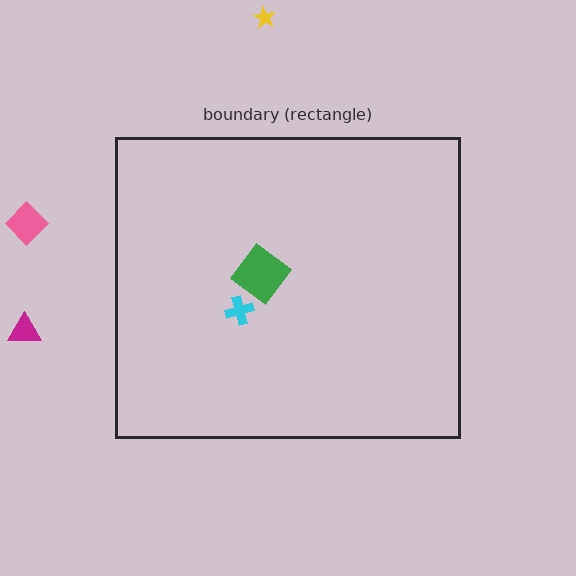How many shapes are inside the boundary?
2 inside, 3 outside.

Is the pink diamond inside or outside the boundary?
Outside.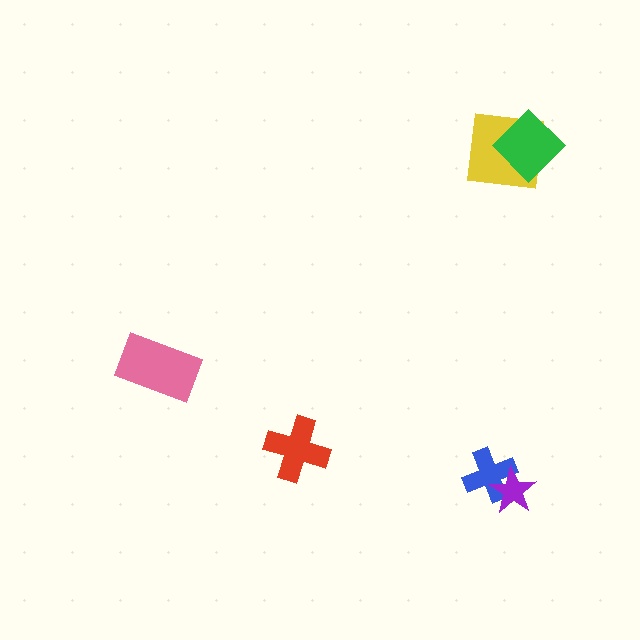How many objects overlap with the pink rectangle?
0 objects overlap with the pink rectangle.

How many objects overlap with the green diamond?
1 object overlaps with the green diamond.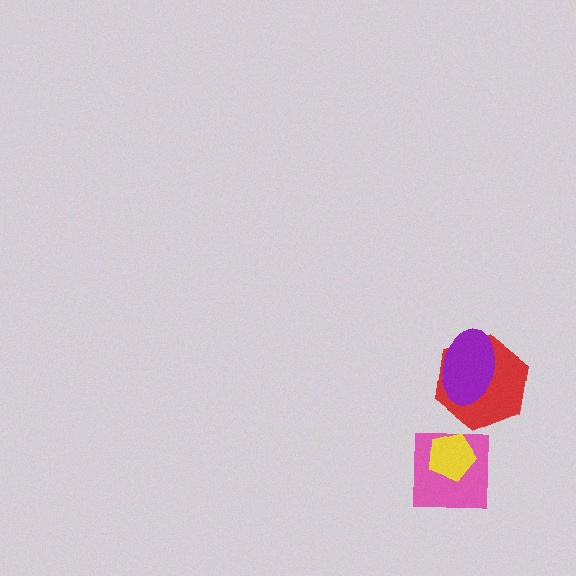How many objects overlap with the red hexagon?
1 object overlaps with the red hexagon.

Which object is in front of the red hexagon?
The purple ellipse is in front of the red hexagon.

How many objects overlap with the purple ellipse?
1 object overlaps with the purple ellipse.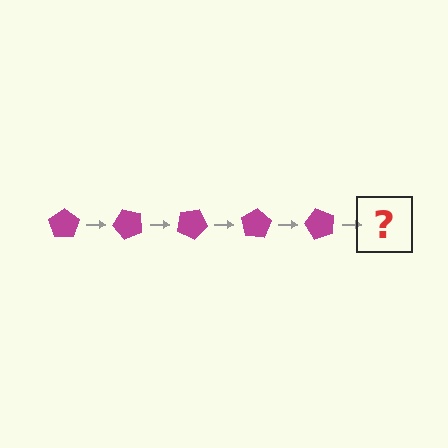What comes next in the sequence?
The next element should be a magenta pentagon rotated 250 degrees.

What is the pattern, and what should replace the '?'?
The pattern is that the pentagon rotates 50 degrees each step. The '?' should be a magenta pentagon rotated 250 degrees.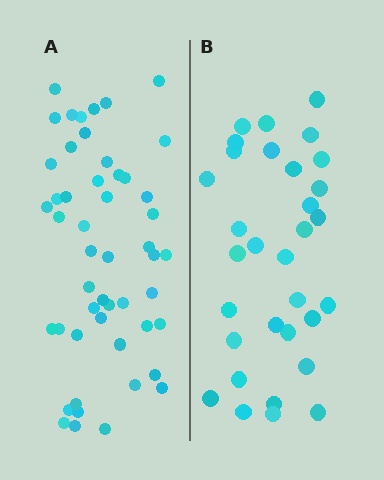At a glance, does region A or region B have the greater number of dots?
Region A (the left region) has more dots.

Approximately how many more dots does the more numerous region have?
Region A has approximately 20 more dots than region B.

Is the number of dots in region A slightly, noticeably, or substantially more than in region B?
Region A has substantially more. The ratio is roughly 1.6 to 1.